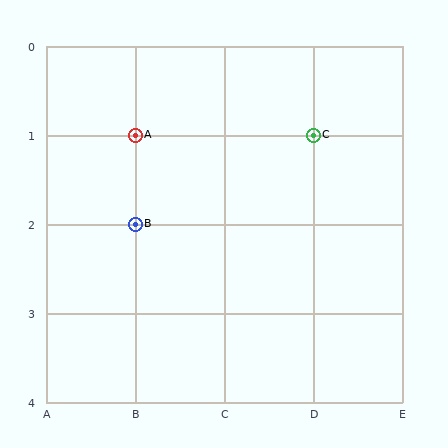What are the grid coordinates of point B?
Point B is at grid coordinates (B, 2).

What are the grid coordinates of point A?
Point A is at grid coordinates (B, 1).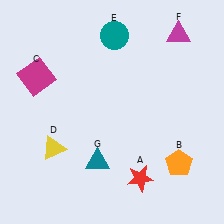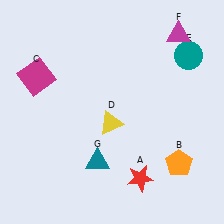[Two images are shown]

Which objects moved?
The objects that moved are: the yellow triangle (D), the teal circle (E).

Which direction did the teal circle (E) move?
The teal circle (E) moved right.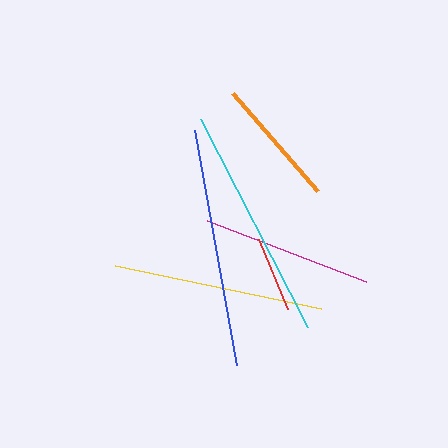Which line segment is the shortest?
The red line is the shortest at approximately 77 pixels.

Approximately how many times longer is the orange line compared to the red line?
The orange line is approximately 1.7 times the length of the red line.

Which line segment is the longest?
The blue line is the longest at approximately 239 pixels.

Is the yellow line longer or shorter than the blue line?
The blue line is longer than the yellow line.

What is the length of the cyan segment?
The cyan segment is approximately 234 pixels long.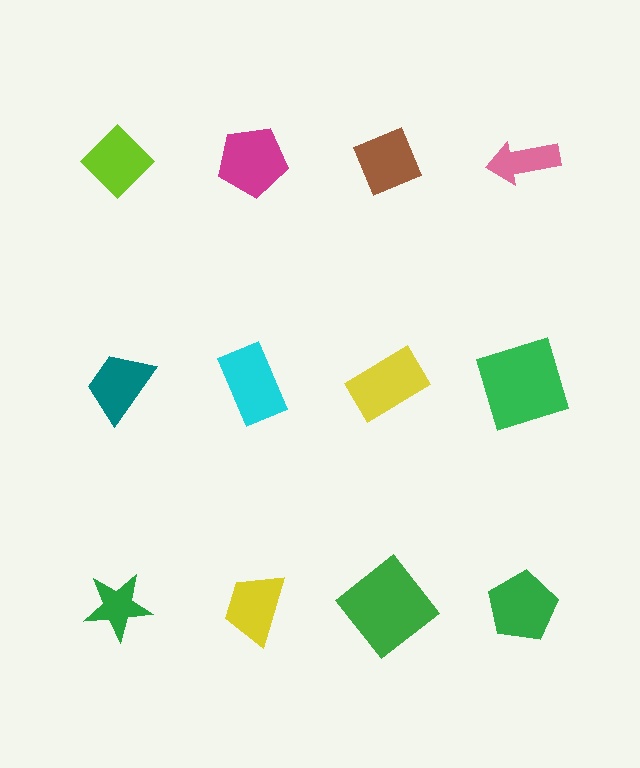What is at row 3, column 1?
A green star.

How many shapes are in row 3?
4 shapes.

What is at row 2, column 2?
A cyan rectangle.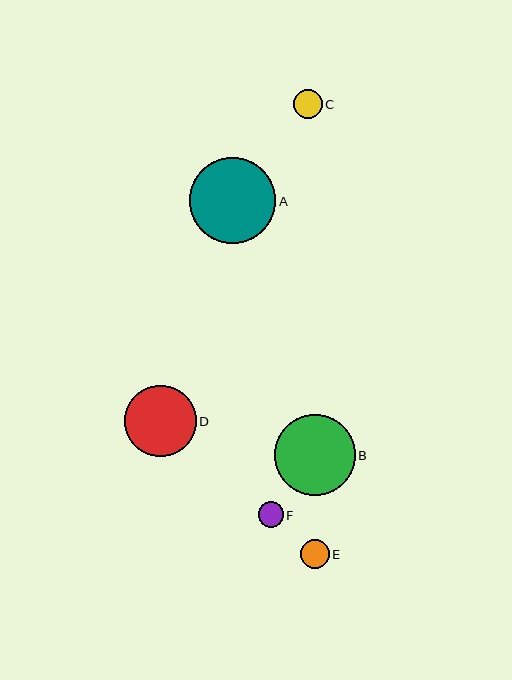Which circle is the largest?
Circle A is the largest with a size of approximately 86 pixels.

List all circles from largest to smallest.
From largest to smallest: A, B, D, E, C, F.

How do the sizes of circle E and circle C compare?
Circle E and circle C are approximately the same size.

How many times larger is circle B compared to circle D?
Circle B is approximately 1.1 times the size of circle D.